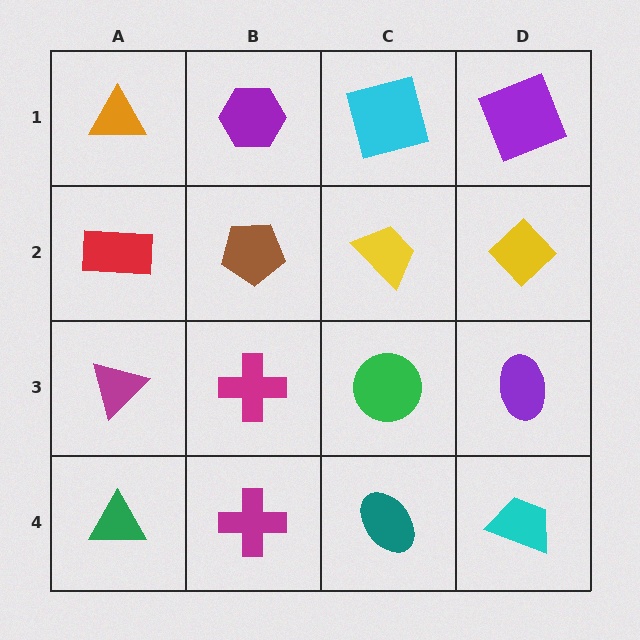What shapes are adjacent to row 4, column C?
A green circle (row 3, column C), a magenta cross (row 4, column B), a cyan trapezoid (row 4, column D).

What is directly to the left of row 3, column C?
A magenta cross.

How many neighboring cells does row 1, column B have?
3.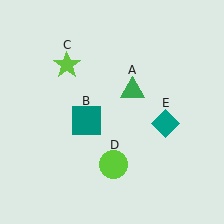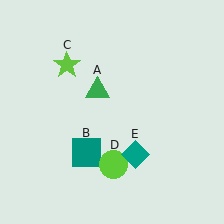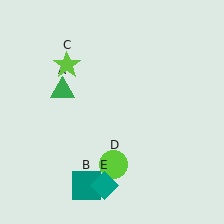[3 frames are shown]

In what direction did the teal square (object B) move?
The teal square (object B) moved down.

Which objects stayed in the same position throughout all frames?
Lime star (object C) and lime circle (object D) remained stationary.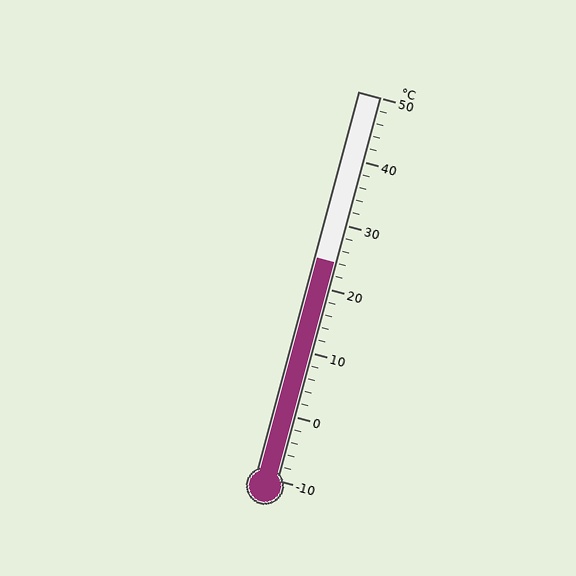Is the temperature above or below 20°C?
The temperature is above 20°C.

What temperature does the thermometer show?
The thermometer shows approximately 24°C.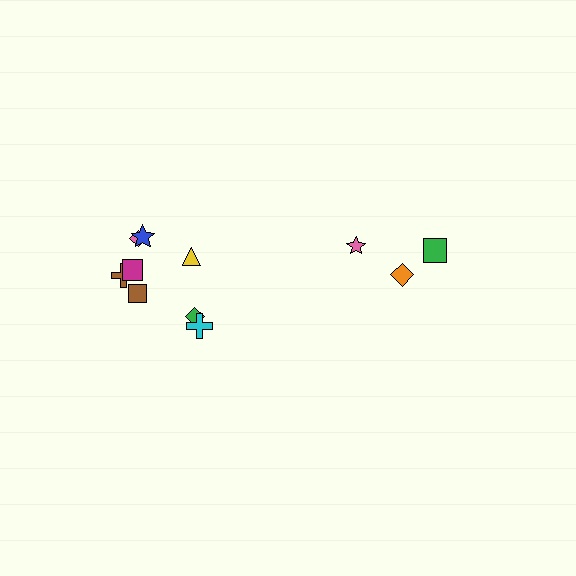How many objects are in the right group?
There are 3 objects.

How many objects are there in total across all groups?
There are 11 objects.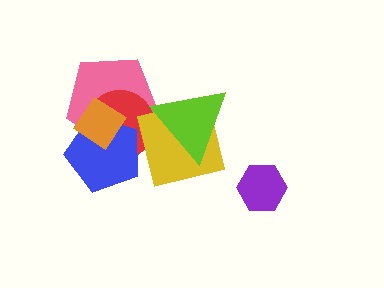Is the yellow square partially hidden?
Yes, it is partially covered by another shape.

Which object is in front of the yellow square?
The lime triangle is in front of the yellow square.